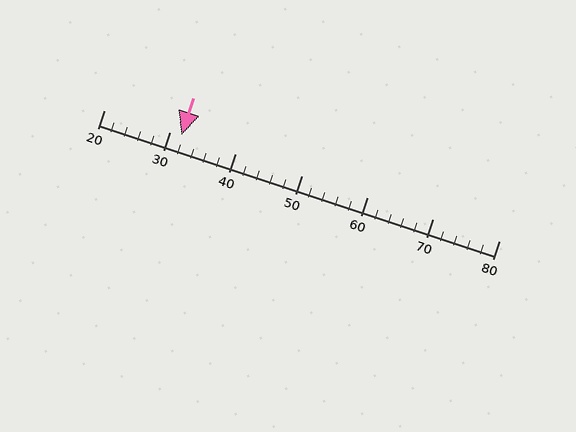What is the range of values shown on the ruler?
The ruler shows values from 20 to 80.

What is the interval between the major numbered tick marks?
The major tick marks are spaced 10 units apart.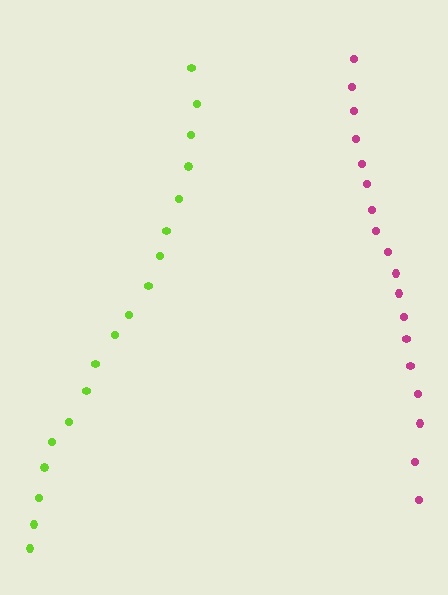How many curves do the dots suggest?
There are 2 distinct paths.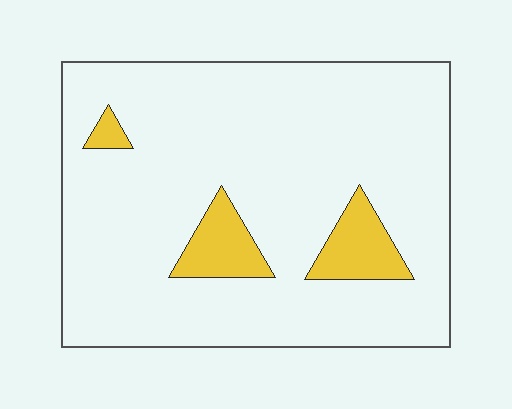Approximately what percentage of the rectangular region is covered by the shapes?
Approximately 10%.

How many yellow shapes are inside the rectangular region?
3.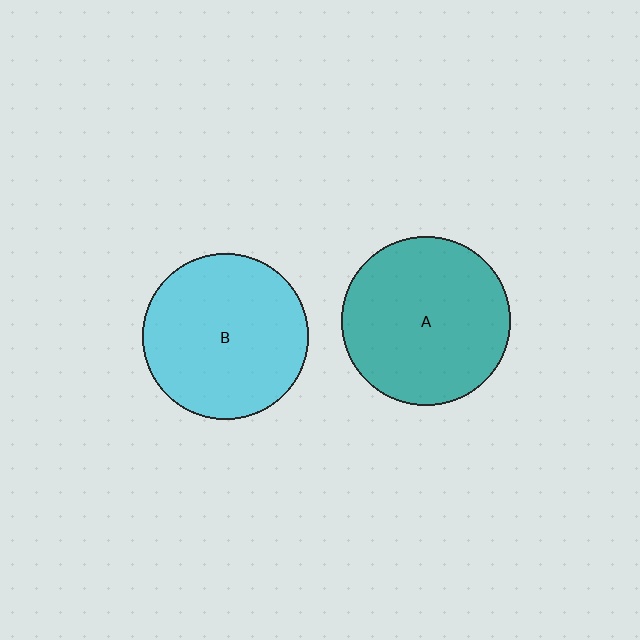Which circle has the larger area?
Circle A (teal).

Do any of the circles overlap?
No, none of the circles overlap.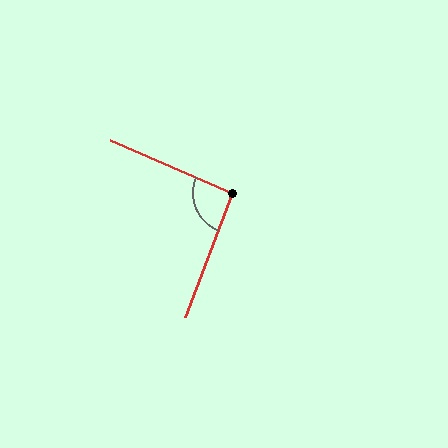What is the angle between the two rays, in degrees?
Approximately 92 degrees.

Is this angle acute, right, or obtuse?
It is approximately a right angle.